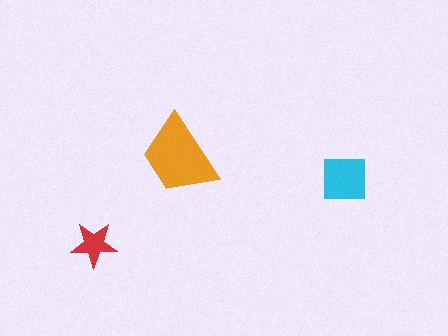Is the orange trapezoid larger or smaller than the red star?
Larger.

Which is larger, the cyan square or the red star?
The cyan square.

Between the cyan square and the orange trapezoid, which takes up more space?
The orange trapezoid.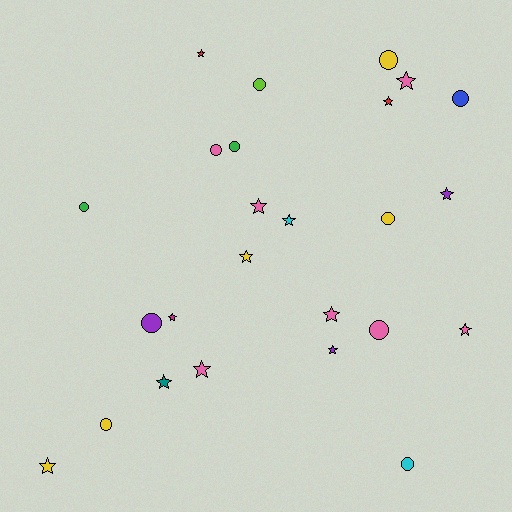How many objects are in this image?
There are 25 objects.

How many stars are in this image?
There are 14 stars.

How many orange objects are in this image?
There are no orange objects.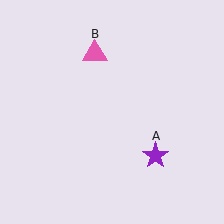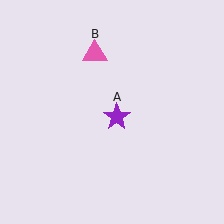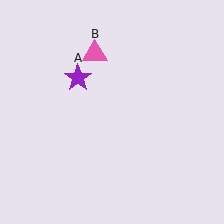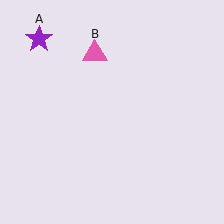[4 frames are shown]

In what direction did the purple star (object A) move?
The purple star (object A) moved up and to the left.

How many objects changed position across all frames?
1 object changed position: purple star (object A).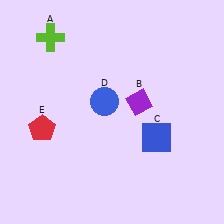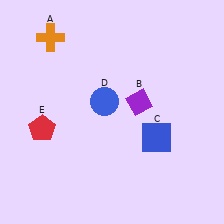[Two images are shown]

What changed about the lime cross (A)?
In Image 1, A is lime. In Image 2, it changed to orange.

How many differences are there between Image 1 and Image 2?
There is 1 difference between the two images.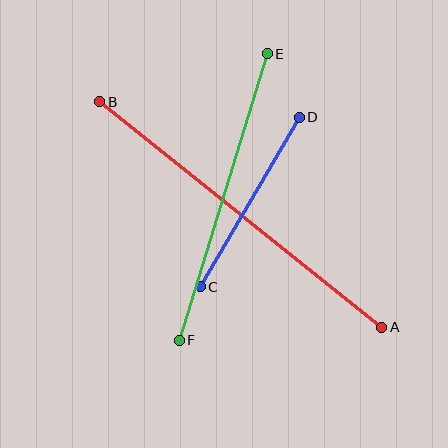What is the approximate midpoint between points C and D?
The midpoint is at approximately (250, 202) pixels.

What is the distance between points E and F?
The distance is approximately 300 pixels.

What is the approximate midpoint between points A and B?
The midpoint is at approximately (241, 215) pixels.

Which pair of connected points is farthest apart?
Points A and B are farthest apart.